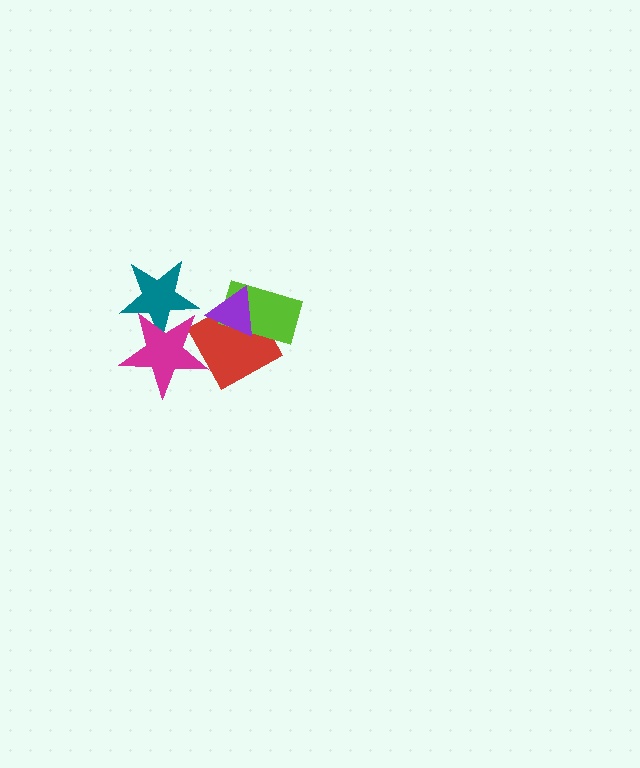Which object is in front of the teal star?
The magenta star is in front of the teal star.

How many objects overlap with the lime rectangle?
2 objects overlap with the lime rectangle.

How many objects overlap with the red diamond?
3 objects overlap with the red diamond.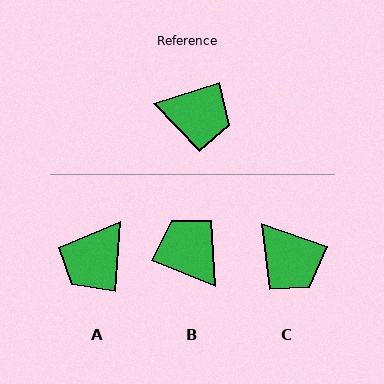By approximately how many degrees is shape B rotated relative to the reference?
Approximately 140 degrees counter-clockwise.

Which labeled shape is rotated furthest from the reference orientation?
B, about 140 degrees away.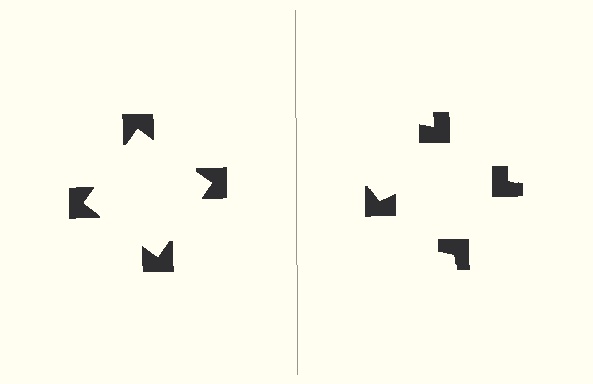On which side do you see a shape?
An illusory square appears on the left side. On the right side the wedge cuts are rotated, so no coherent shape forms.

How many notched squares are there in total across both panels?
8 — 4 on each side.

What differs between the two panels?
The notched squares are positioned identically on both sides; only the wedge orientations differ. On the left they align to a square; on the right they are misaligned.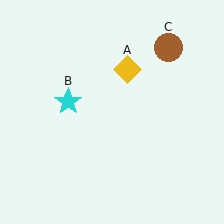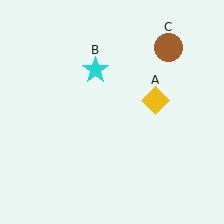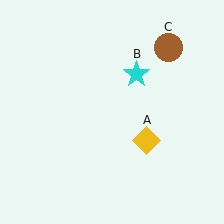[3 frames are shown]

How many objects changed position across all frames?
2 objects changed position: yellow diamond (object A), cyan star (object B).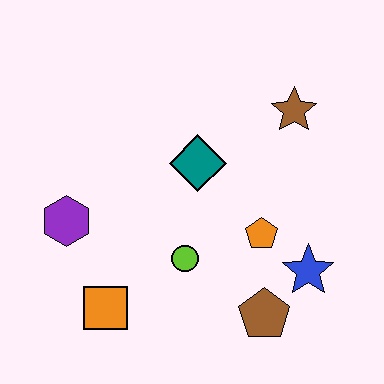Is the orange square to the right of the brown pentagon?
No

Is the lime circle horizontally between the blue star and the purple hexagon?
Yes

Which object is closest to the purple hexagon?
The orange square is closest to the purple hexagon.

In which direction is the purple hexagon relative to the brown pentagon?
The purple hexagon is to the left of the brown pentagon.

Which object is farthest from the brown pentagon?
The purple hexagon is farthest from the brown pentagon.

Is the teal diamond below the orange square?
No